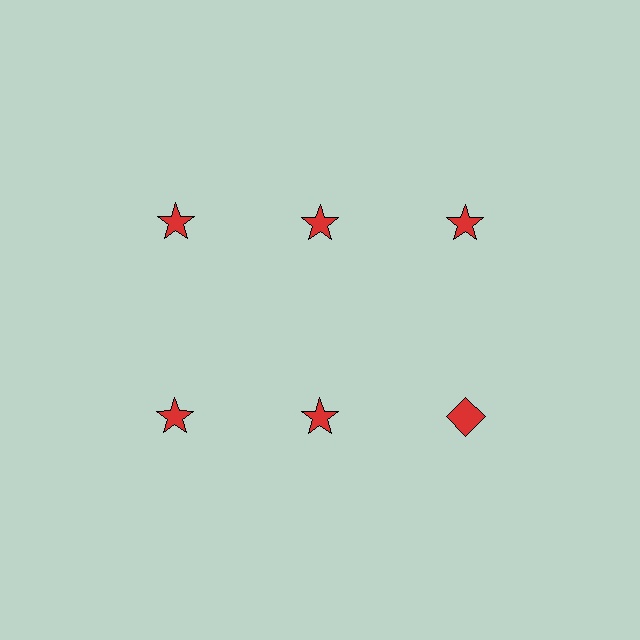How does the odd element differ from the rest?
It has a different shape: diamond instead of star.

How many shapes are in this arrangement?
There are 6 shapes arranged in a grid pattern.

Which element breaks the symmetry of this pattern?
The red diamond in the second row, center column breaks the symmetry. All other shapes are red stars.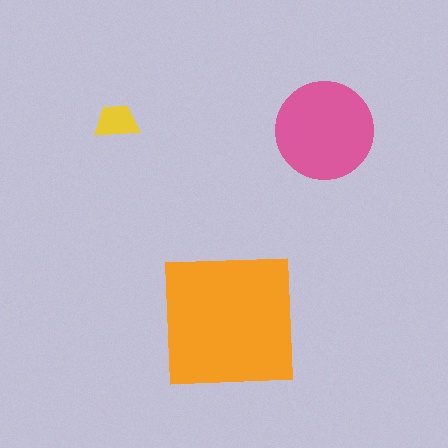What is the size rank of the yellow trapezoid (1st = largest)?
3rd.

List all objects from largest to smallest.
The orange square, the pink circle, the yellow trapezoid.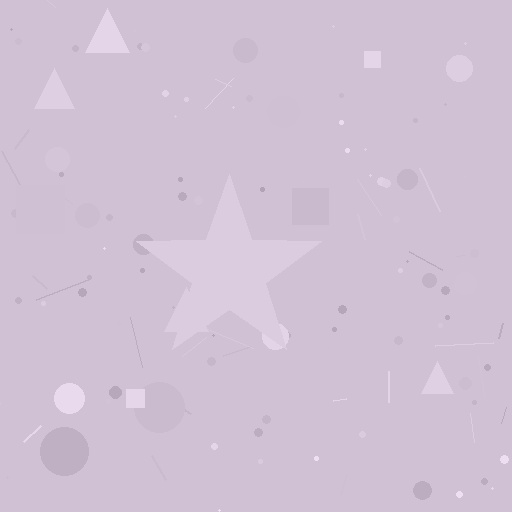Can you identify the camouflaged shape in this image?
The camouflaged shape is a star.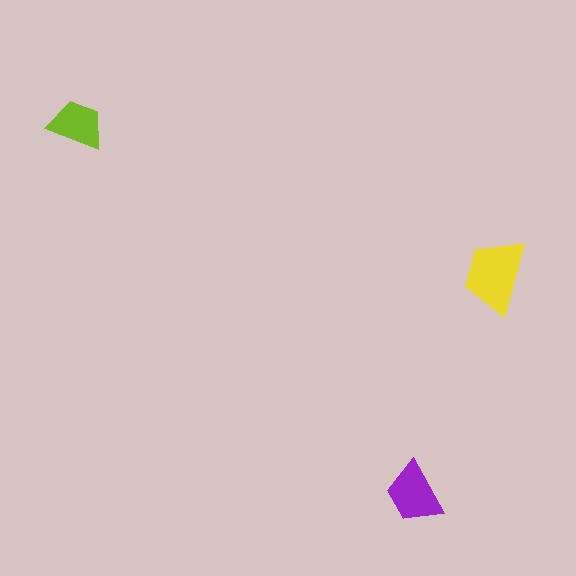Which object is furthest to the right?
The yellow trapezoid is rightmost.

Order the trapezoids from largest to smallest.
the yellow one, the purple one, the lime one.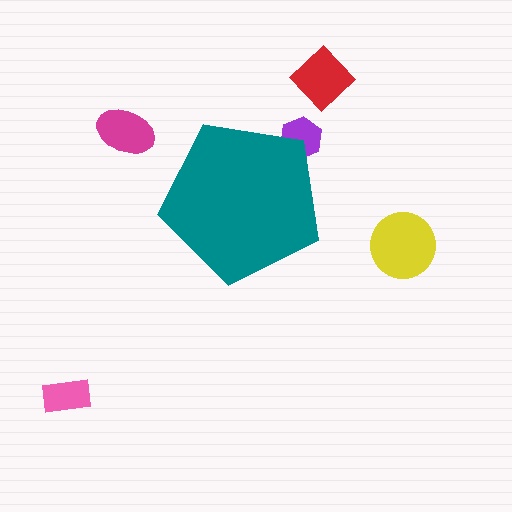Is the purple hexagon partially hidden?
Yes, the purple hexagon is partially hidden behind the teal pentagon.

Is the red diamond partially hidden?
No, the red diamond is fully visible.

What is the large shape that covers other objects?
A teal pentagon.